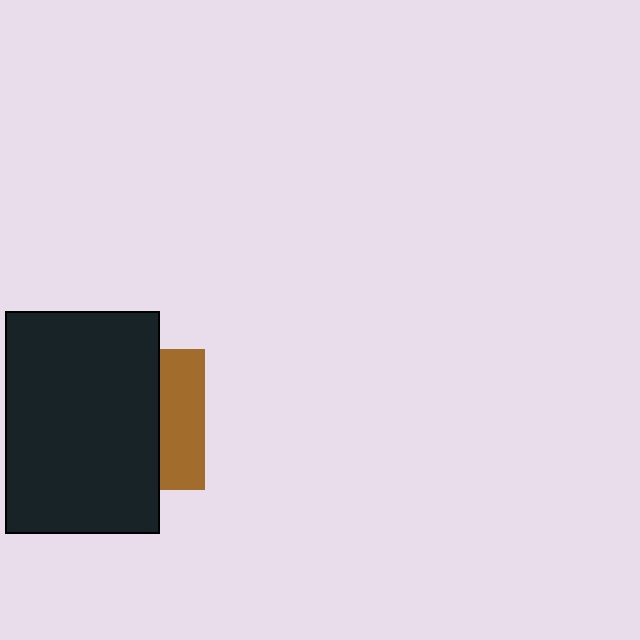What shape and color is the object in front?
The object in front is a black rectangle.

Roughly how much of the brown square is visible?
A small part of it is visible (roughly 32%).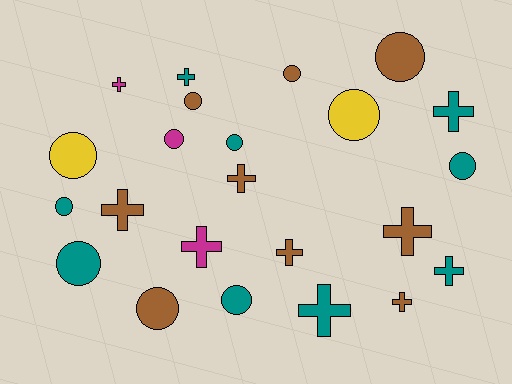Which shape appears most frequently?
Circle, with 12 objects.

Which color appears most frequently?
Brown, with 9 objects.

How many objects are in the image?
There are 23 objects.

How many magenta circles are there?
There is 1 magenta circle.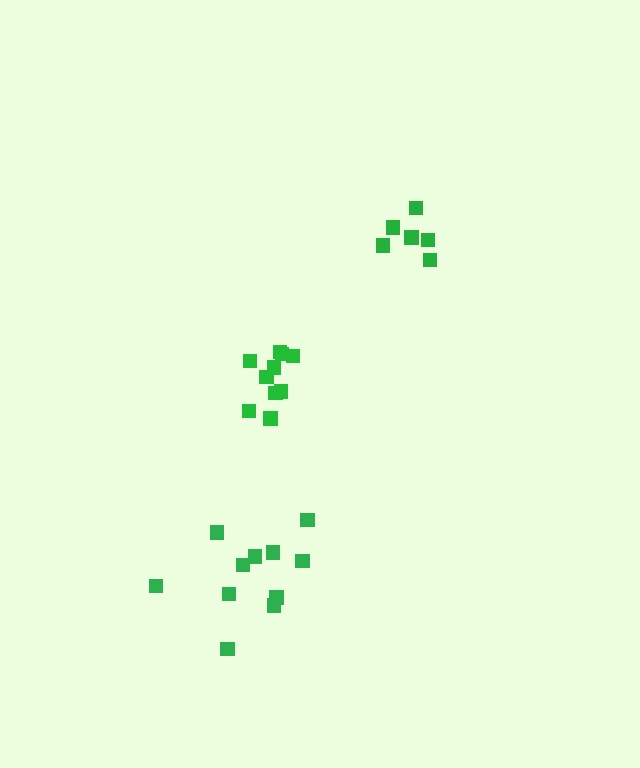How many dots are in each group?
Group 1: 10 dots, Group 2: 6 dots, Group 3: 11 dots (27 total).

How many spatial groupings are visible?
There are 3 spatial groupings.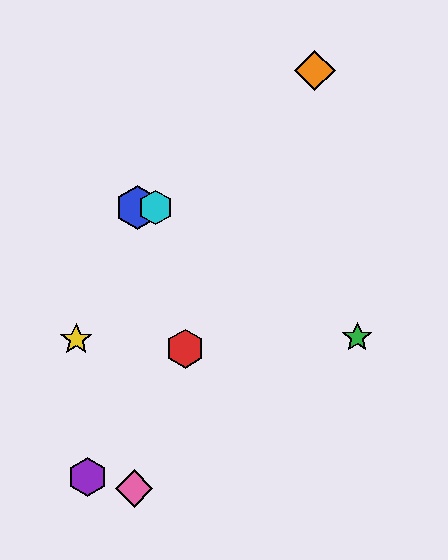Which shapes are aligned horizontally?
The blue hexagon, the cyan hexagon are aligned horizontally.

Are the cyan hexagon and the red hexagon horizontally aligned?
No, the cyan hexagon is at y≈207 and the red hexagon is at y≈349.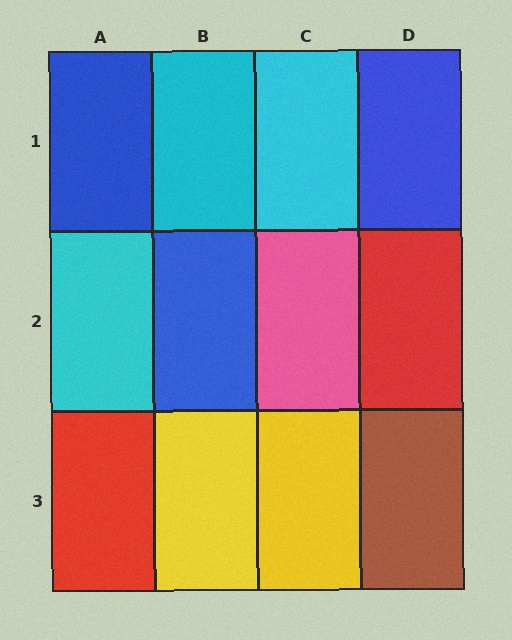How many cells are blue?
3 cells are blue.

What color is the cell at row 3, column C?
Yellow.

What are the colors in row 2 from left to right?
Cyan, blue, pink, red.